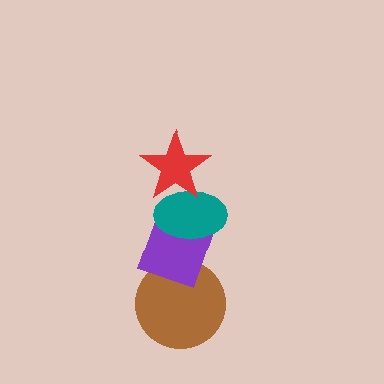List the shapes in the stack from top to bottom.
From top to bottom: the red star, the teal ellipse, the purple diamond, the brown circle.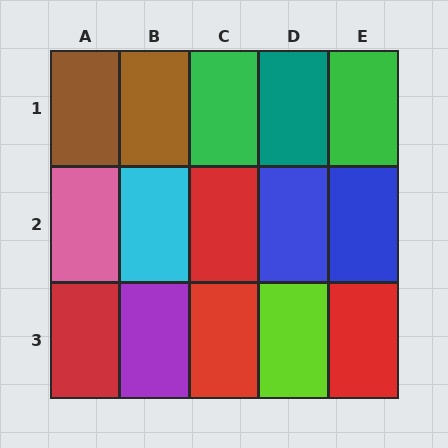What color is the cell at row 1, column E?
Green.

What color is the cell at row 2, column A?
Pink.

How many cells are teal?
1 cell is teal.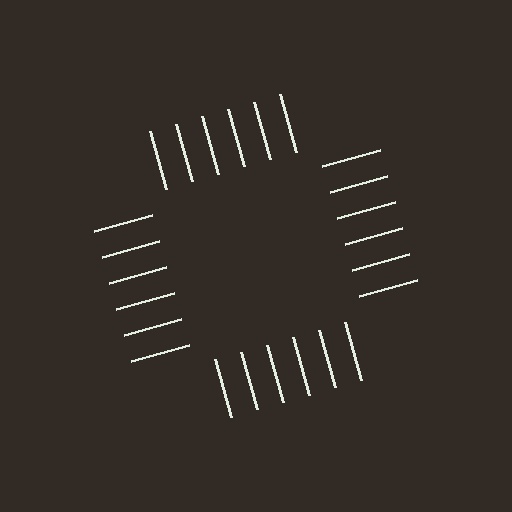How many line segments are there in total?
24 — 6 along each of the 4 edges.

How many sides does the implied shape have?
4 sides — the line-ends trace a square.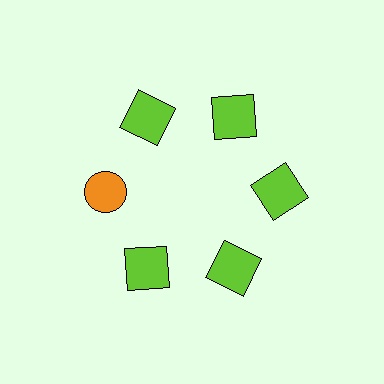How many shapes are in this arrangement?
There are 6 shapes arranged in a ring pattern.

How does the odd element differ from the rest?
It differs in both color (orange instead of lime) and shape (circle instead of square).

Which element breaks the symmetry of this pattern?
The orange circle at roughly the 9 o'clock position breaks the symmetry. All other shapes are lime squares.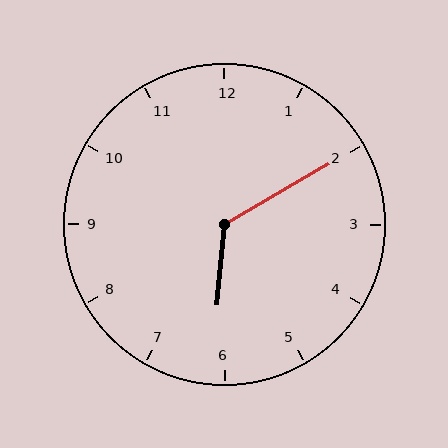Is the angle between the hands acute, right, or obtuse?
It is obtuse.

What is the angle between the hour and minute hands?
Approximately 125 degrees.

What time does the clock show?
6:10.